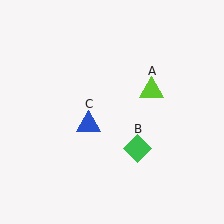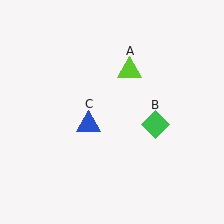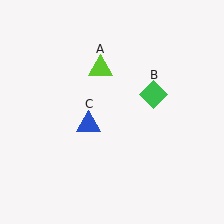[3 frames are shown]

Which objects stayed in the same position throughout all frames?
Blue triangle (object C) remained stationary.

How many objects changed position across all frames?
2 objects changed position: lime triangle (object A), green diamond (object B).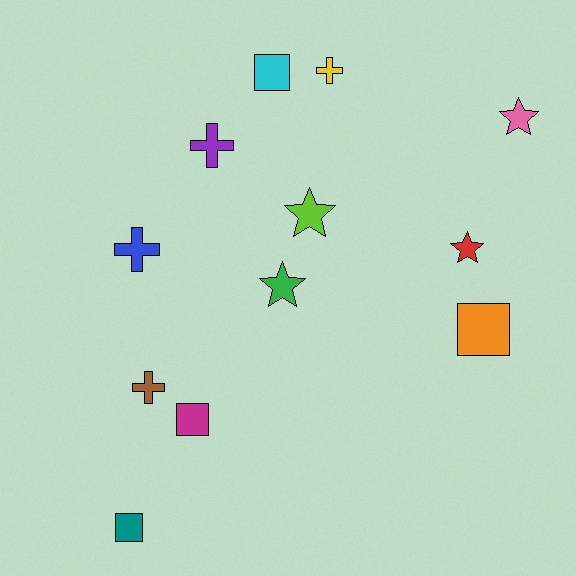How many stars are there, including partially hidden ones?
There are 4 stars.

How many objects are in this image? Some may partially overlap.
There are 12 objects.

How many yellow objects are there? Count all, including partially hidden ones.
There is 1 yellow object.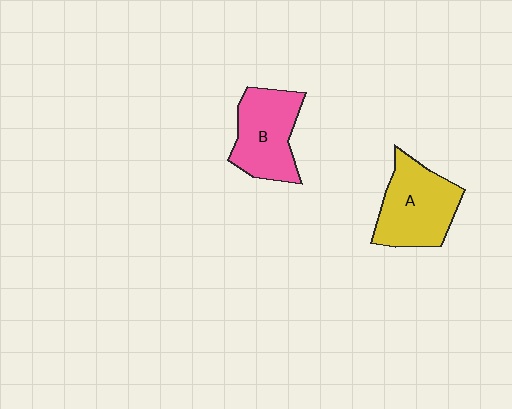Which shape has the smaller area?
Shape B (pink).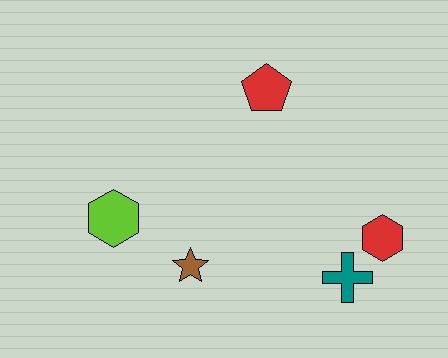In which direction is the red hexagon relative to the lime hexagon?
The red hexagon is to the right of the lime hexagon.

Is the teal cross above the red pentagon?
No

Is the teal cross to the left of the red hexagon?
Yes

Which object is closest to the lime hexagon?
The brown star is closest to the lime hexagon.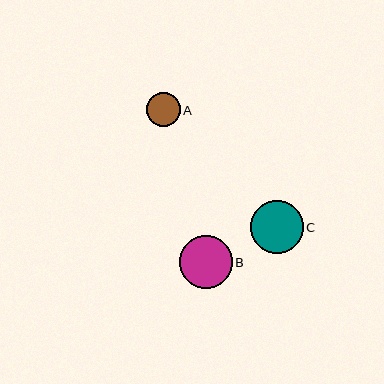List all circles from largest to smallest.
From largest to smallest: B, C, A.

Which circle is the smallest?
Circle A is the smallest with a size of approximately 34 pixels.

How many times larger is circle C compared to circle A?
Circle C is approximately 1.6 times the size of circle A.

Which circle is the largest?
Circle B is the largest with a size of approximately 53 pixels.